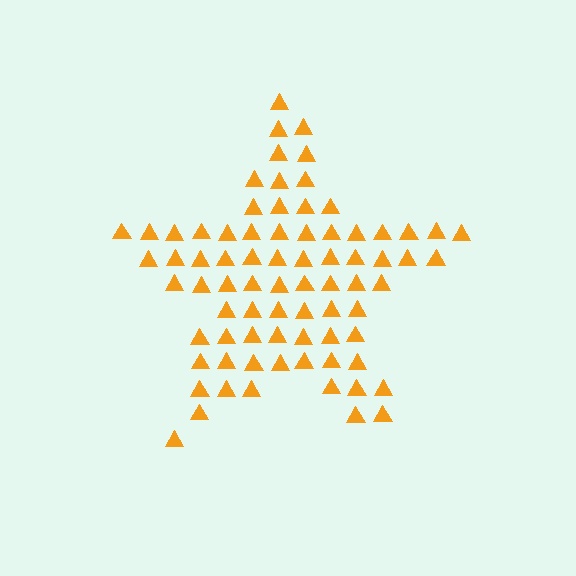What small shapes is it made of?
It is made of small triangles.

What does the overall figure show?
The overall figure shows a star.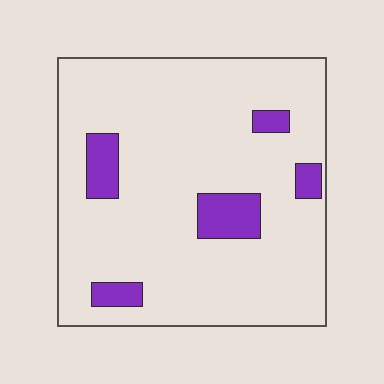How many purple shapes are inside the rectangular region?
5.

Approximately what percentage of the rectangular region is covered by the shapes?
Approximately 10%.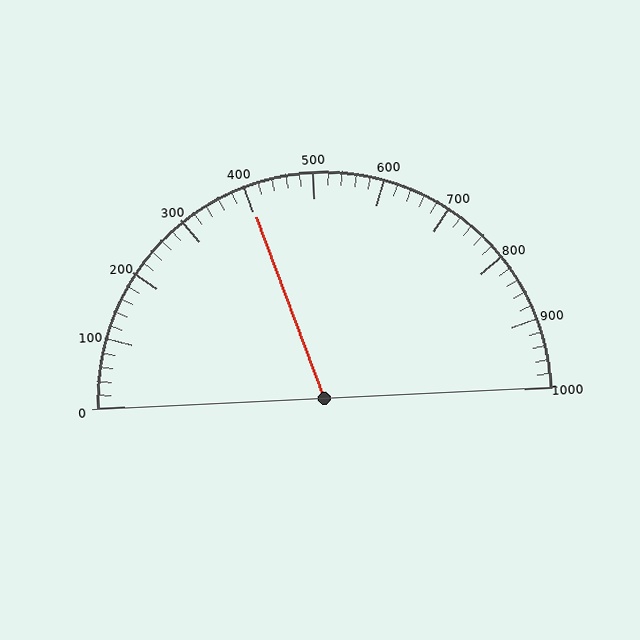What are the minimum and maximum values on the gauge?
The gauge ranges from 0 to 1000.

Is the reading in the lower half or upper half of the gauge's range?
The reading is in the lower half of the range (0 to 1000).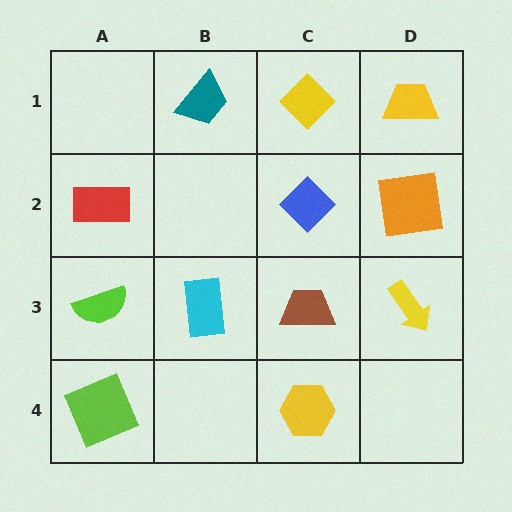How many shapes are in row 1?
3 shapes.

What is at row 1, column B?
A teal trapezoid.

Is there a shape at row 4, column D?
No, that cell is empty.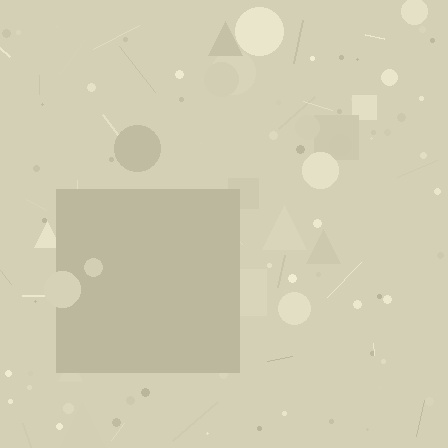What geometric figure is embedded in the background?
A square is embedded in the background.